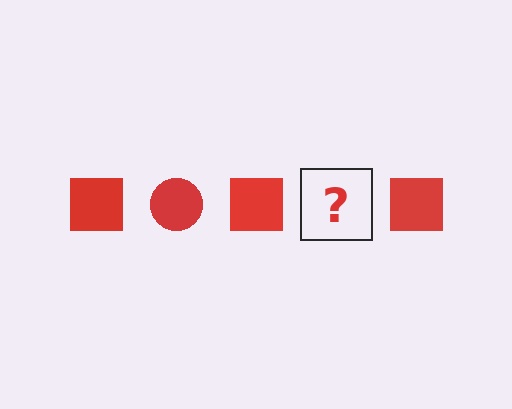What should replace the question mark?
The question mark should be replaced with a red circle.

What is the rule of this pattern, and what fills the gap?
The rule is that the pattern cycles through square, circle shapes in red. The gap should be filled with a red circle.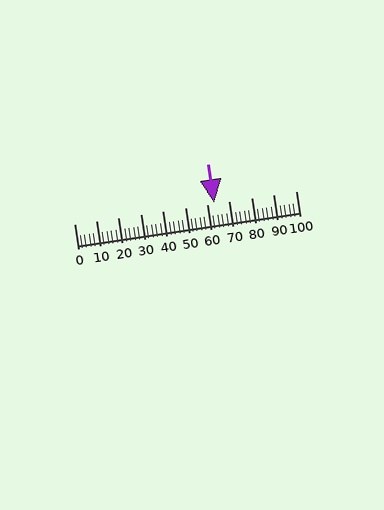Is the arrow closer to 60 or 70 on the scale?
The arrow is closer to 60.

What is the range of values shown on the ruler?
The ruler shows values from 0 to 100.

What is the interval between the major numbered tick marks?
The major tick marks are spaced 10 units apart.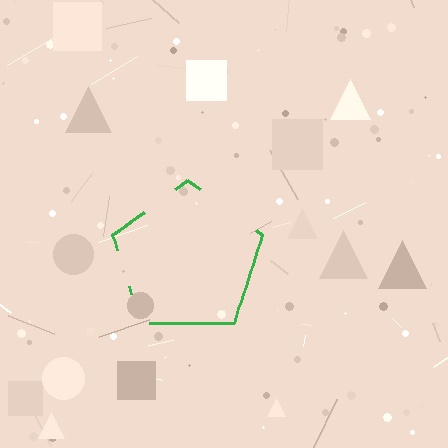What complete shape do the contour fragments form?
The contour fragments form a pentagon.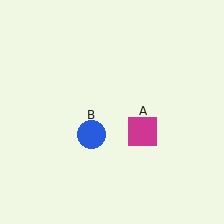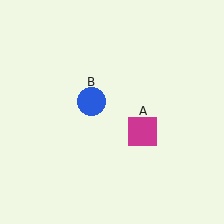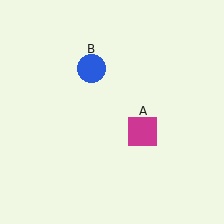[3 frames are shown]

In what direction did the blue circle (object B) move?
The blue circle (object B) moved up.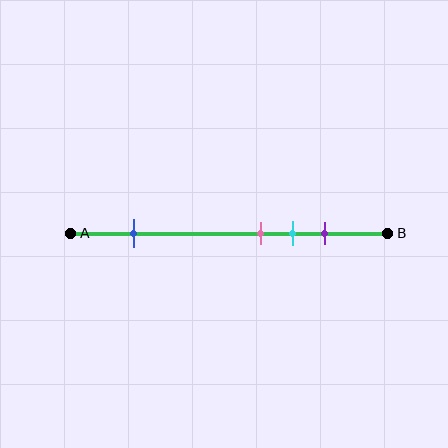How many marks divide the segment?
There are 4 marks dividing the segment.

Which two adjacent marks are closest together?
The pink and cyan marks are the closest adjacent pair.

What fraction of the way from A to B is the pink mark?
The pink mark is approximately 60% (0.6) of the way from A to B.